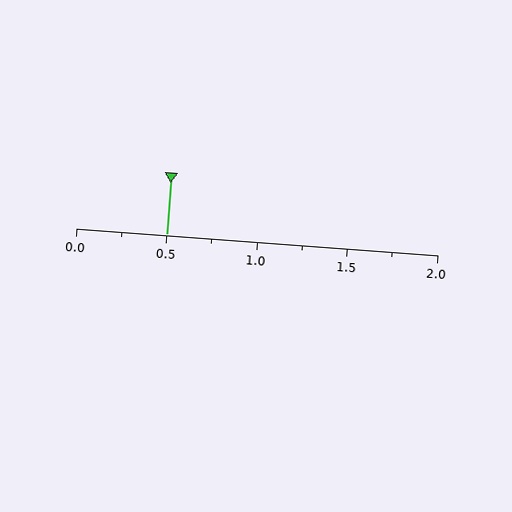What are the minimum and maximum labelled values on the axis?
The axis runs from 0.0 to 2.0.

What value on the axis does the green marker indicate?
The marker indicates approximately 0.5.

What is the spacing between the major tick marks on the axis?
The major ticks are spaced 0.5 apart.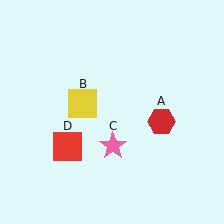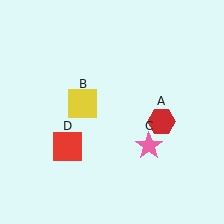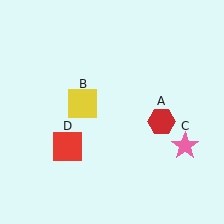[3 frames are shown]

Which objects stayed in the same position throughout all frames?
Red hexagon (object A) and yellow square (object B) and red square (object D) remained stationary.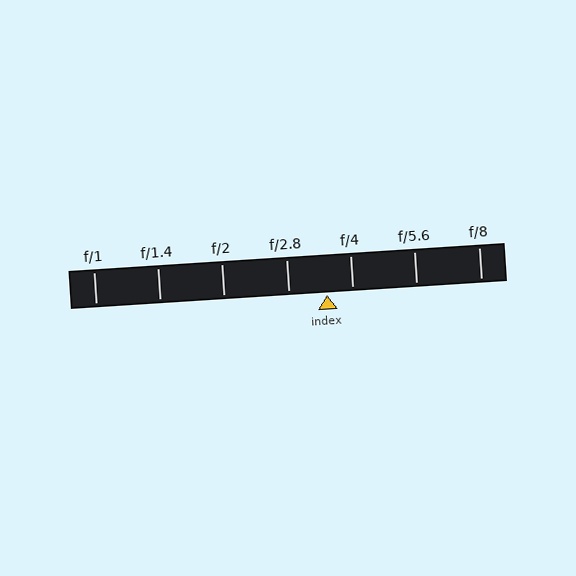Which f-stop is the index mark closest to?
The index mark is closest to f/4.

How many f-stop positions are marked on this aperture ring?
There are 7 f-stop positions marked.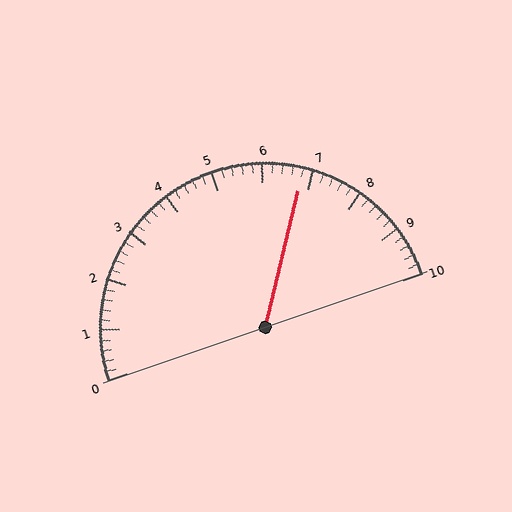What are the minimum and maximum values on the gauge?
The gauge ranges from 0 to 10.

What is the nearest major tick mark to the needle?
The nearest major tick mark is 7.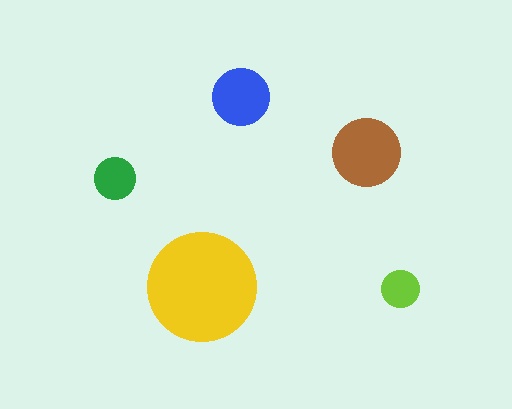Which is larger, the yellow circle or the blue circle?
The yellow one.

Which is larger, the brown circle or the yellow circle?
The yellow one.